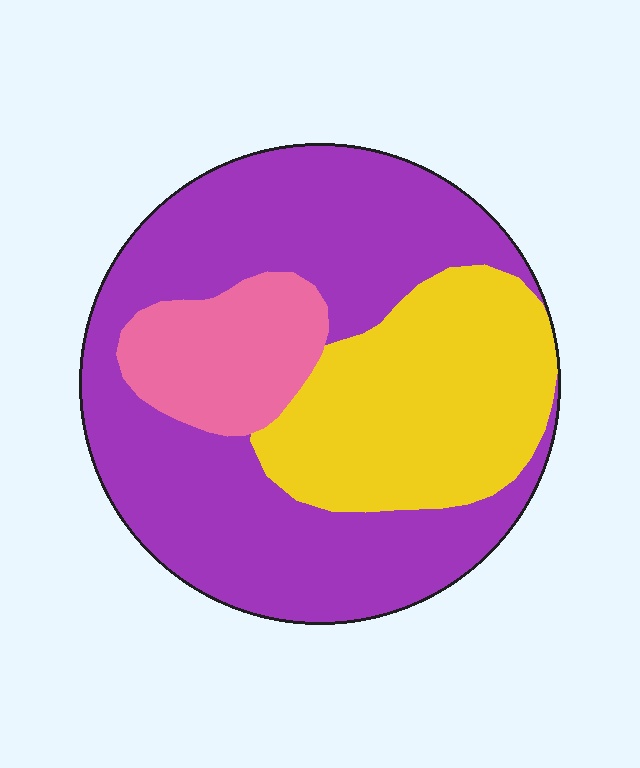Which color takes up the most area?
Purple, at roughly 60%.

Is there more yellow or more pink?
Yellow.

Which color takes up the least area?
Pink, at roughly 15%.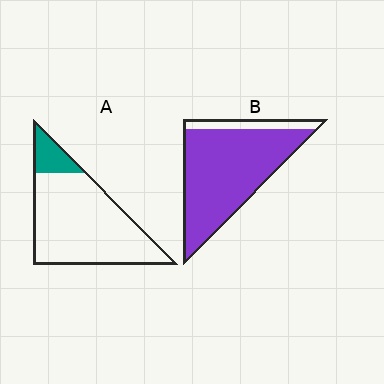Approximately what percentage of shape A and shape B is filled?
A is approximately 15% and B is approximately 85%.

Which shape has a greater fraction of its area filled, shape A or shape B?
Shape B.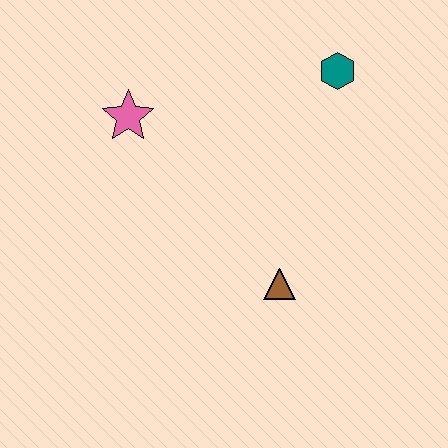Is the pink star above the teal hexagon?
No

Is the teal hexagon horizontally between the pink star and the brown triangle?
No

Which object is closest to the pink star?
The teal hexagon is closest to the pink star.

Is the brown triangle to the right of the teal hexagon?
No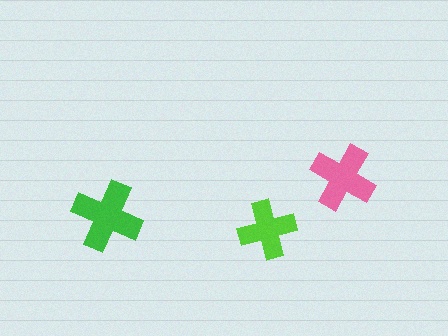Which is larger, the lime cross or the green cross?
The green one.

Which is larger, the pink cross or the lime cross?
The pink one.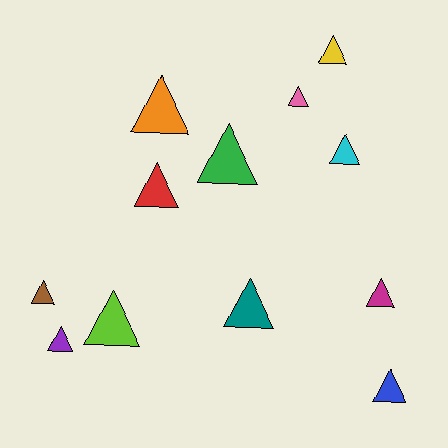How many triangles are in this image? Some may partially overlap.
There are 12 triangles.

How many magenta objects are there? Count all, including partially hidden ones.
There is 1 magenta object.